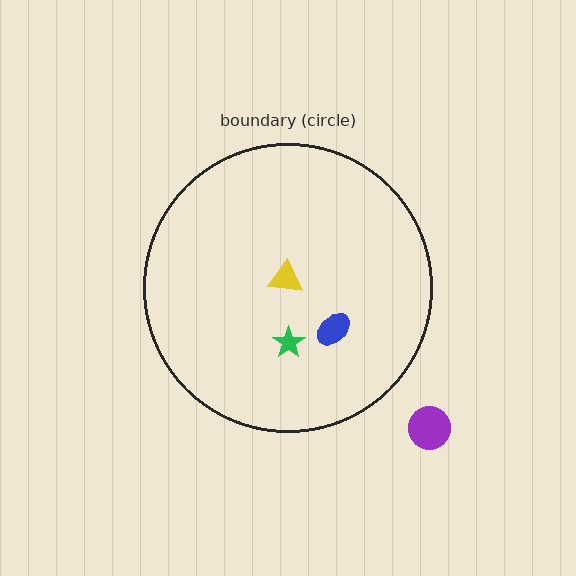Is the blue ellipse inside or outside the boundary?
Inside.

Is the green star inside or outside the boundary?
Inside.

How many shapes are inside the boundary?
3 inside, 1 outside.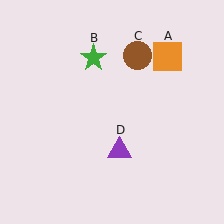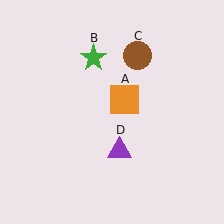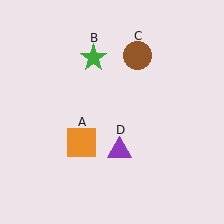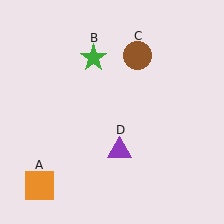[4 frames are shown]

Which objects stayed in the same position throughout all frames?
Green star (object B) and brown circle (object C) and purple triangle (object D) remained stationary.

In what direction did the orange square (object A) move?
The orange square (object A) moved down and to the left.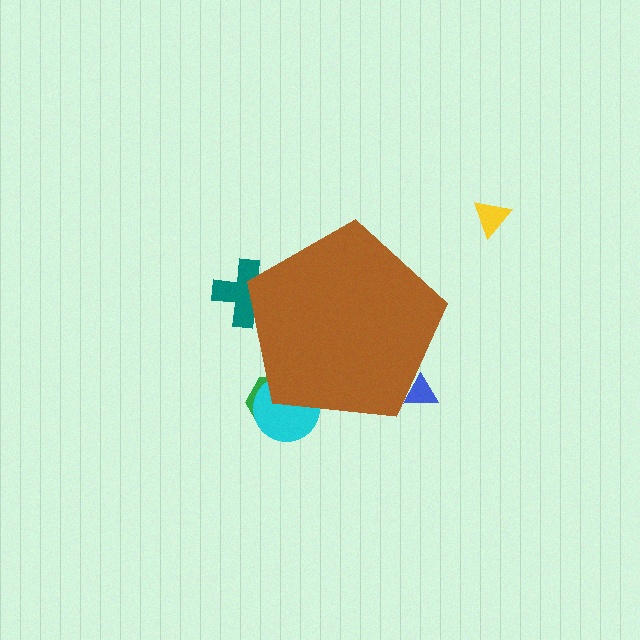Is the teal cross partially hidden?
Yes, the teal cross is partially hidden behind the brown pentagon.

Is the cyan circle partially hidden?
Yes, the cyan circle is partially hidden behind the brown pentagon.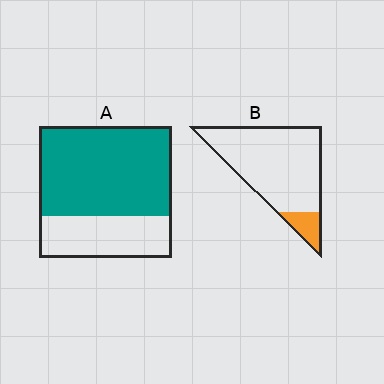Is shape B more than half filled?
No.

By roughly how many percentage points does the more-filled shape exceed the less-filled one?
By roughly 55 percentage points (A over B).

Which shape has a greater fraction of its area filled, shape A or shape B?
Shape A.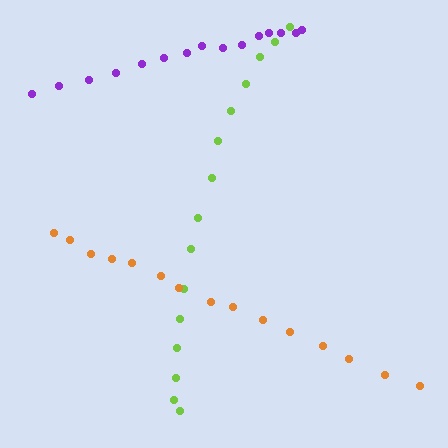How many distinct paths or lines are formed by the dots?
There are 3 distinct paths.